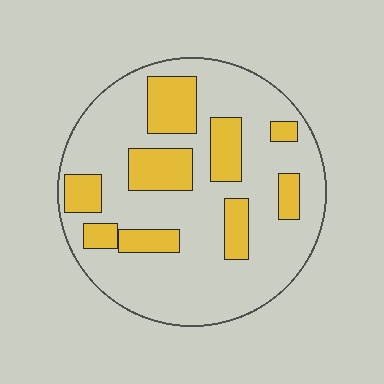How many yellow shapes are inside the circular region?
9.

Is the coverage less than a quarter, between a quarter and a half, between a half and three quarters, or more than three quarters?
Between a quarter and a half.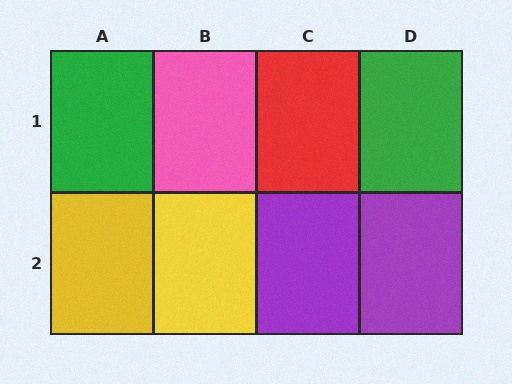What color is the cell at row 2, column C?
Purple.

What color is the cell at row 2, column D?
Purple.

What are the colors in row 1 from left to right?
Green, pink, red, green.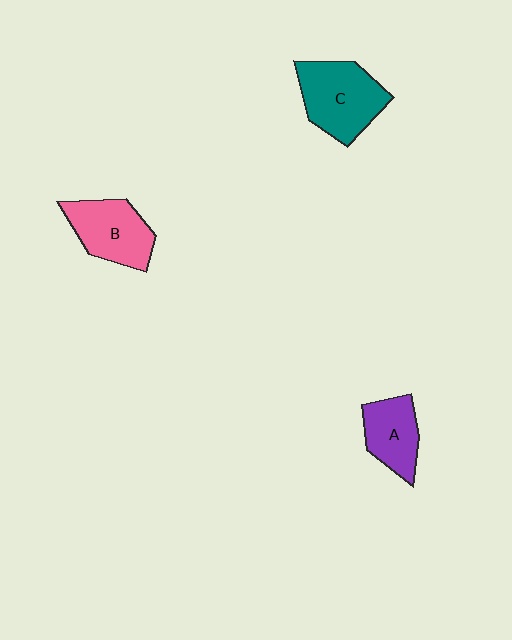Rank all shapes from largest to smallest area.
From largest to smallest: C (teal), B (pink), A (purple).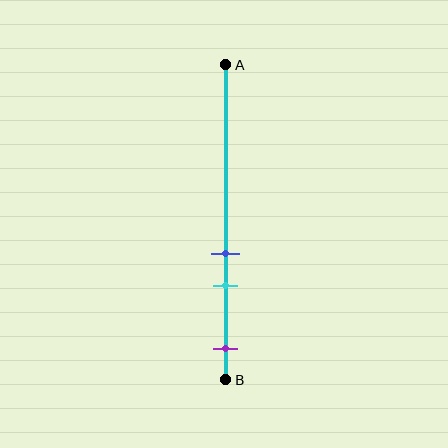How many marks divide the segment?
There are 3 marks dividing the segment.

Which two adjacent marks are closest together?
The blue and cyan marks are the closest adjacent pair.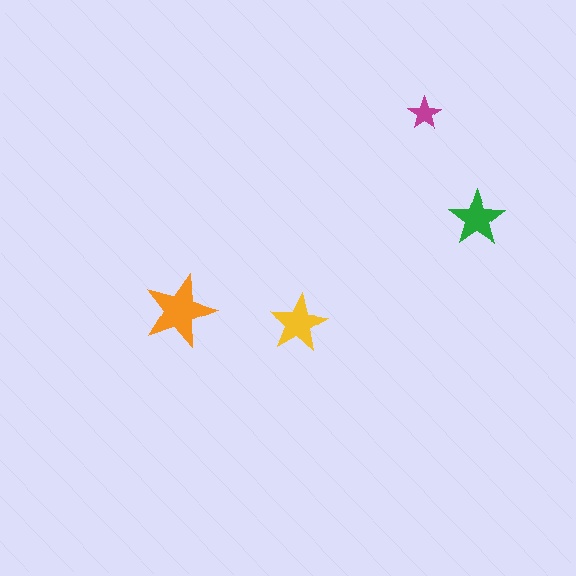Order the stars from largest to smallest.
the orange one, the yellow one, the green one, the magenta one.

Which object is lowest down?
The yellow star is bottommost.